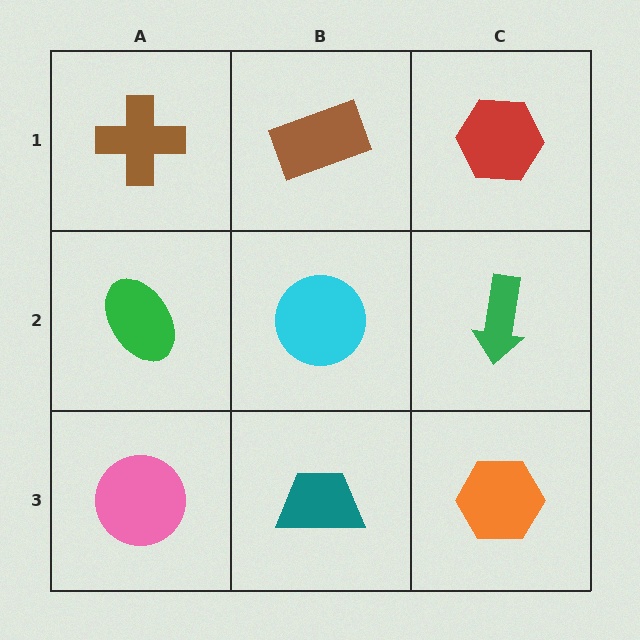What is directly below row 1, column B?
A cyan circle.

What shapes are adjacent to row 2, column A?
A brown cross (row 1, column A), a pink circle (row 3, column A), a cyan circle (row 2, column B).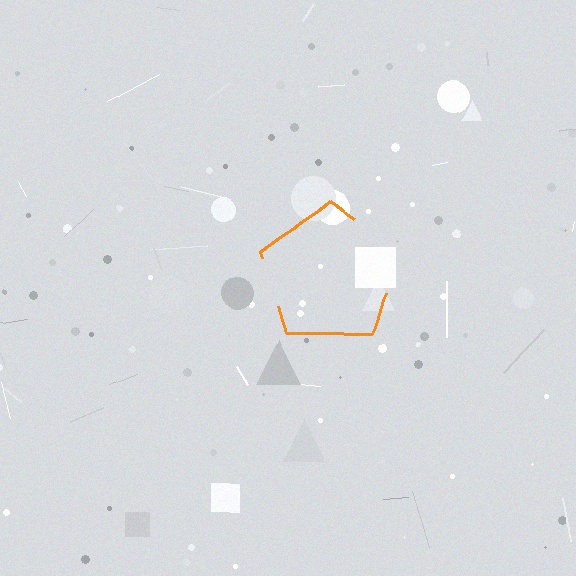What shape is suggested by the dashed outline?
The dashed outline suggests a pentagon.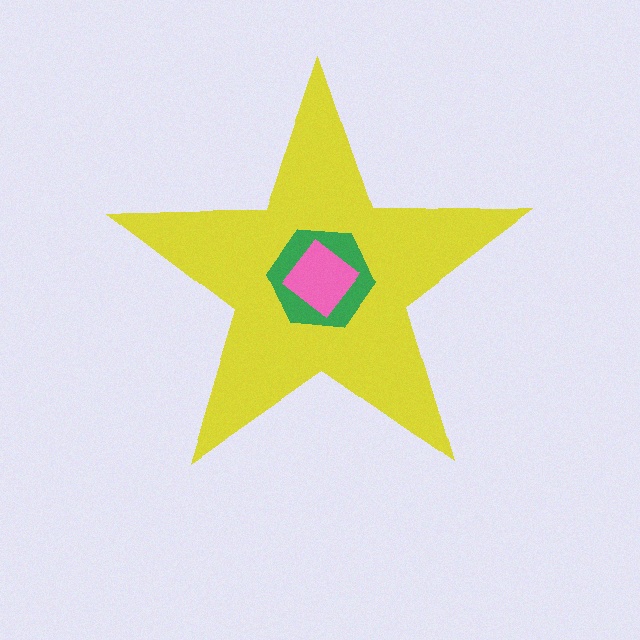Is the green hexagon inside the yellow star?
Yes.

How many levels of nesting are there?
3.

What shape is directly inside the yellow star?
The green hexagon.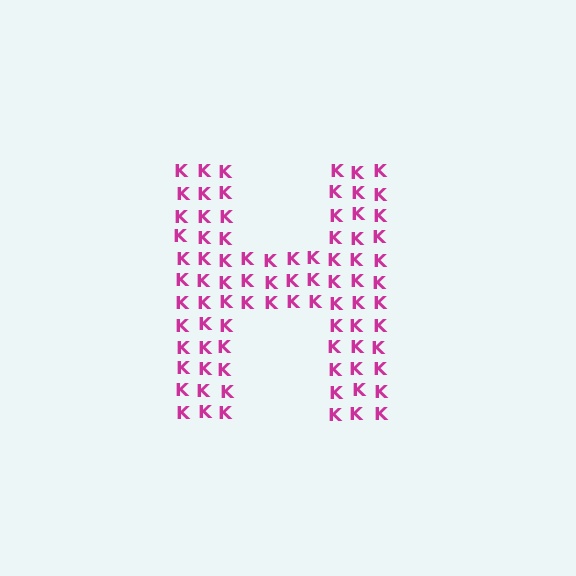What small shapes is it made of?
It is made of small letter K's.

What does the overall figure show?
The overall figure shows the letter H.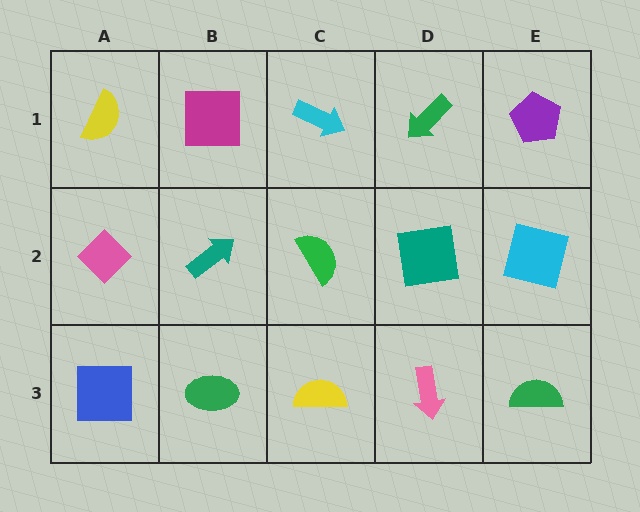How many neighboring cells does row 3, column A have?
2.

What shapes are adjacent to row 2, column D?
A green arrow (row 1, column D), a pink arrow (row 3, column D), a green semicircle (row 2, column C), a cyan square (row 2, column E).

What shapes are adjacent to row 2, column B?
A magenta square (row 1, column B), a green ellipse (row 3, column B), a pink diamond (row 2, column A), a green semicircle (row 2, column C).